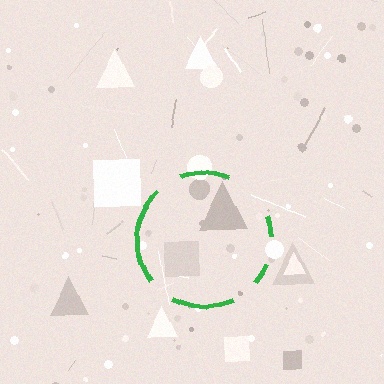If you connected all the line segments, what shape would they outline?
They would outline a circle.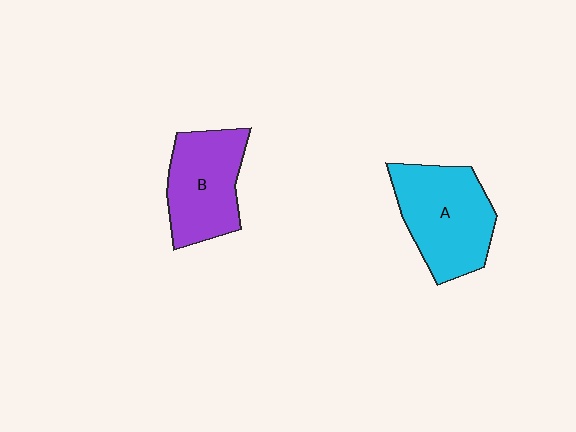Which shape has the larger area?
Shape A (cyan).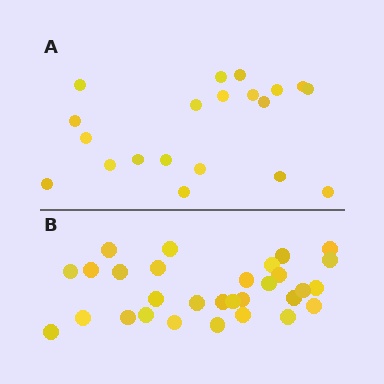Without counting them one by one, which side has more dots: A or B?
Region B (the bottom region) has more dots.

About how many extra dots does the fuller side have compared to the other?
Region B has roughly 10 or so more dots than region A.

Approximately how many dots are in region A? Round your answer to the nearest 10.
About 20 dots.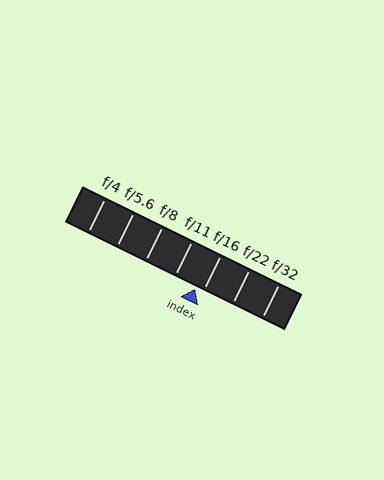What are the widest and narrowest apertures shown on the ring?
The widest aperture shown is f/4 and the narrowest is f/32.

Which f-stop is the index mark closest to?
The index mark is closest to f/16.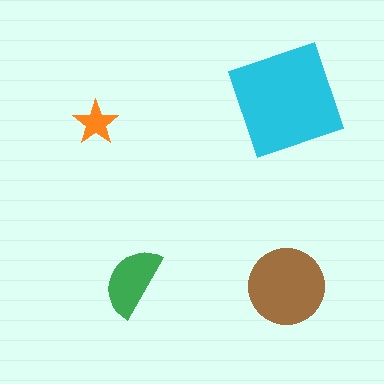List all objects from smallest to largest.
The orange star, the green semicircle, the brown circle, the cyan diamond.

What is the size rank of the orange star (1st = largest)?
4th.